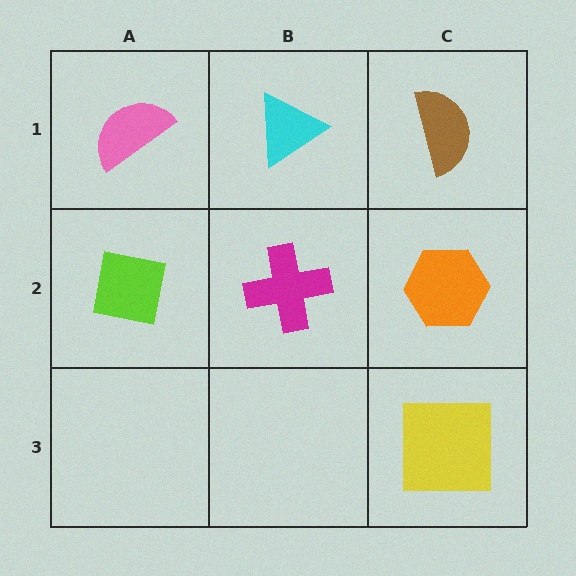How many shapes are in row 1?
3 shapes.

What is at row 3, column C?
A yellow square.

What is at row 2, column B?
A magenta cross.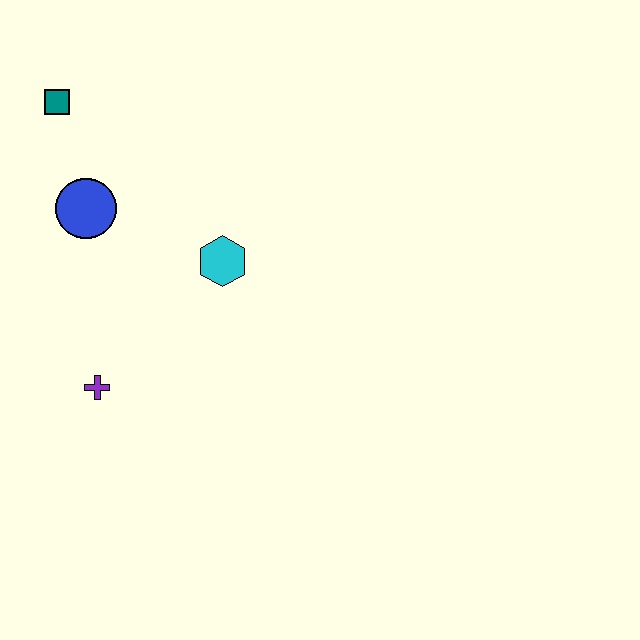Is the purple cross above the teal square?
No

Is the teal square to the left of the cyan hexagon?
Yes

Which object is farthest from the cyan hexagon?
The teal square is farthest from the cyan hexagon.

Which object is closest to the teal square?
The blue circle is closest to the teal square.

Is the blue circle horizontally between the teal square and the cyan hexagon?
Yes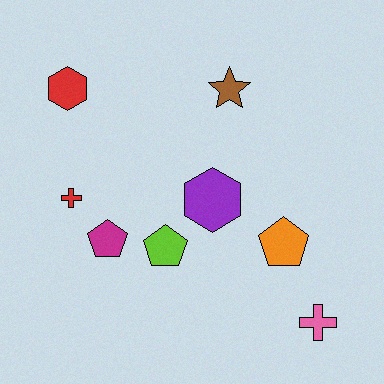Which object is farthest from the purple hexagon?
The red hexagon is farthest from the purple hexagon.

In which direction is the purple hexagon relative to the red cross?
The purple hexagon is to the right of the red cross.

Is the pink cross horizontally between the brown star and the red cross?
No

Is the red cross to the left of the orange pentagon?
Yes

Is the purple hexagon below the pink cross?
No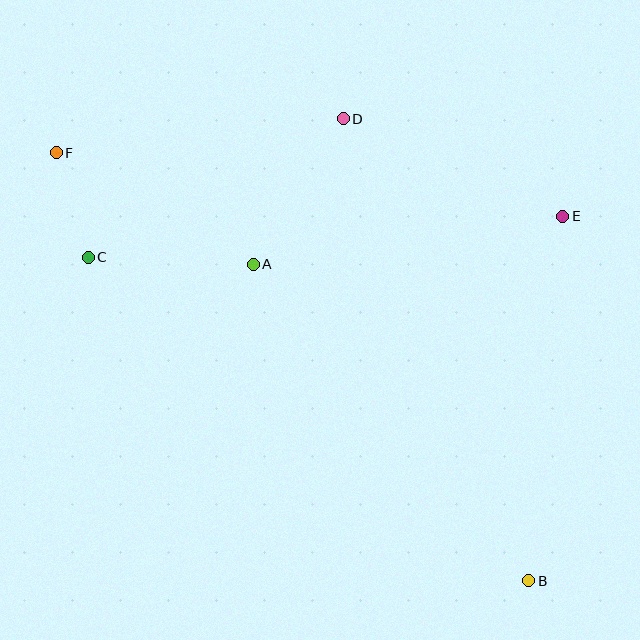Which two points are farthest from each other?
Points B and F are farthest from each other.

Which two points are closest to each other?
Points C and F are closest to each other.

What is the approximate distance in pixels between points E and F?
The distance between E and F is approximately 511 pixels.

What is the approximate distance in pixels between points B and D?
The distance between B and D is approximately 498 pixels.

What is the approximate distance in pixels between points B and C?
The distance between B and C is approximately 546 pixels.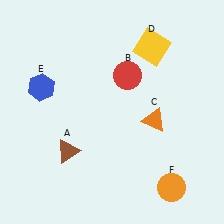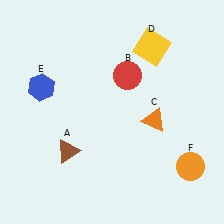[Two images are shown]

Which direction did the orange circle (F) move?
The orange circle (F) moved up.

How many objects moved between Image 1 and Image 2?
1 object moved between the two images.